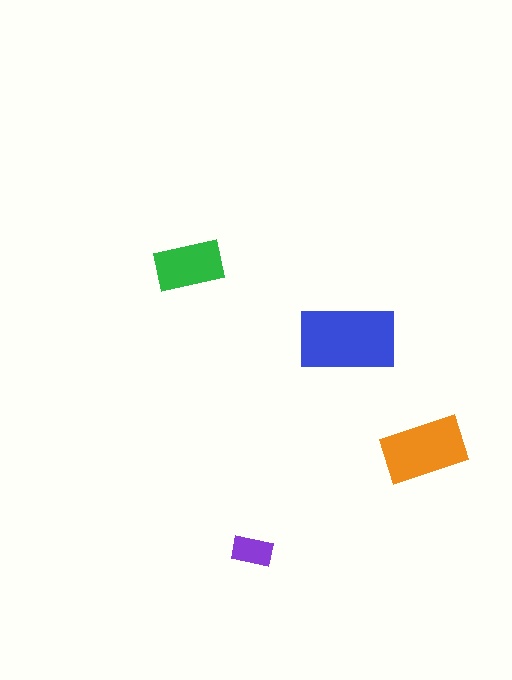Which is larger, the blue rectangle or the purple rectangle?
The blue one.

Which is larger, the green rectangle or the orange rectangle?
The orange one.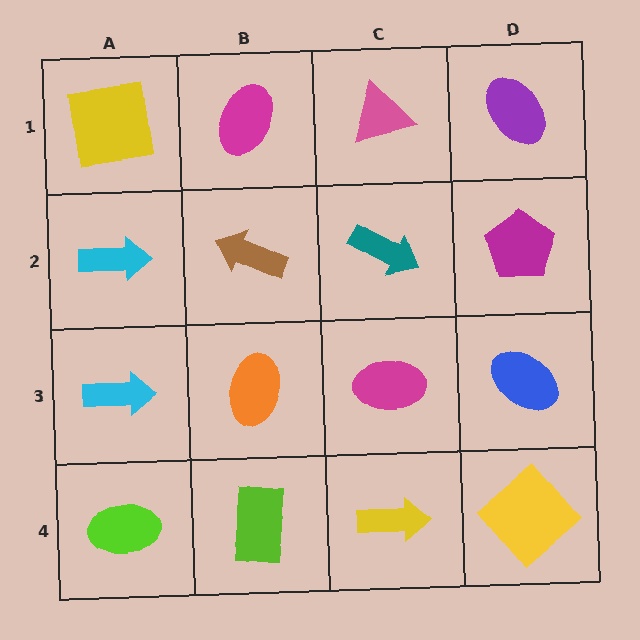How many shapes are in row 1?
4 shapes.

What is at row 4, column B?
A lime rectangle.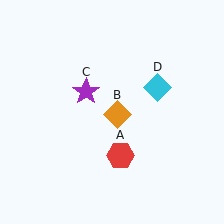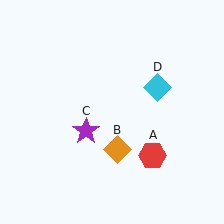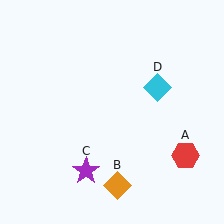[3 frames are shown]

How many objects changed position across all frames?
3 objects changed position: red hexagon (object A), orange diamond (object B), purple star (object C).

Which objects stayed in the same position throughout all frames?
Cyan diamond (object D) remained stationary.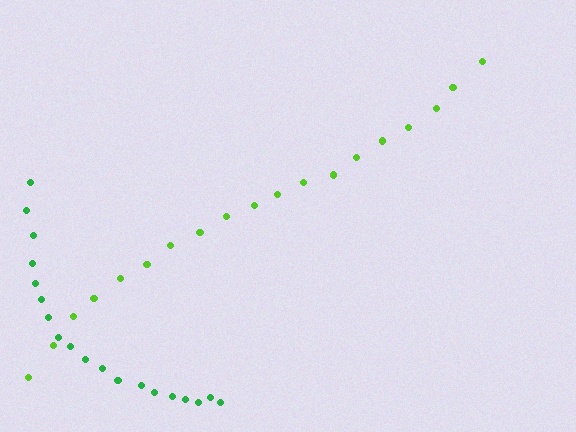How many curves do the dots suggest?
There are 2 distinct paths.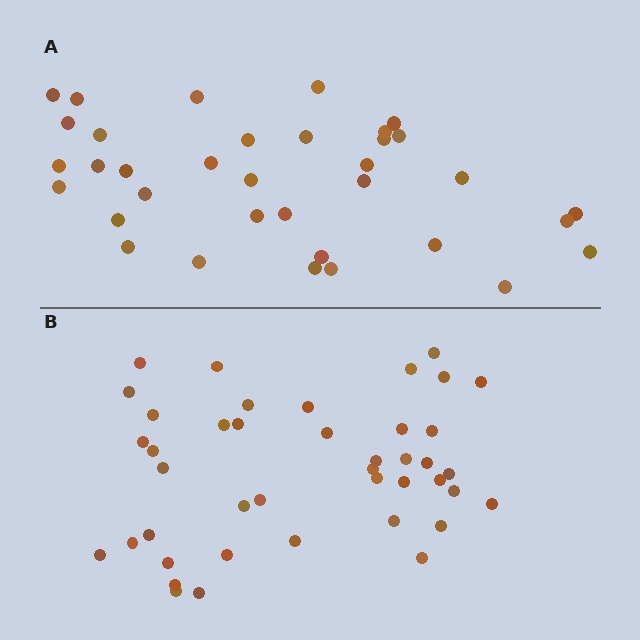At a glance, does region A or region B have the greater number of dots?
Region B (the bottom region) has more dots.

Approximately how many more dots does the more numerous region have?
Region B has roughly 8 or so more dots than region A.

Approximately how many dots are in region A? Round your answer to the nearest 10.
About 40 dots. (The exact count is 35, which rounds to 40.)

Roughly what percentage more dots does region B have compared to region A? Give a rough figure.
About 20% more.